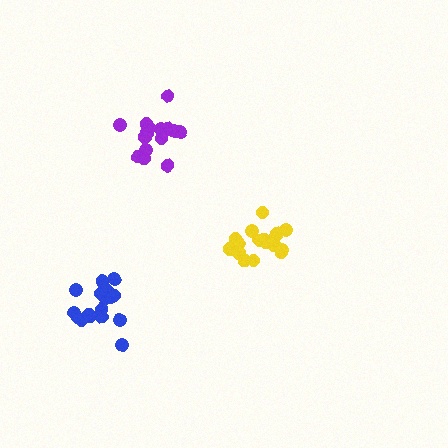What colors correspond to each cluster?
The clusters are colored: purple, yellow, blue.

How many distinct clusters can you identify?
There are 3 distinct clusters.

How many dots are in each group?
Group 1: 17 dots, Group 2: 17 dots, Group 3: 17 dots (51 total).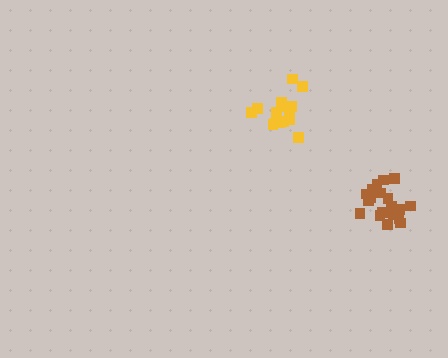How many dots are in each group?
Group 1: 20 dots, Group 2: 16 dots (36 total).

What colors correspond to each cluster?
The clusters are colored: brown, yellow.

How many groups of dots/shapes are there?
There are 2 groups.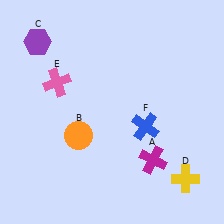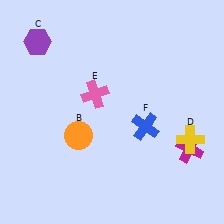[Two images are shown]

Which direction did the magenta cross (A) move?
The magenta cross (A) moved right.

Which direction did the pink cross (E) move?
The pink cross (E) moved right.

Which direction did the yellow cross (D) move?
The yellow cross (D) moved up.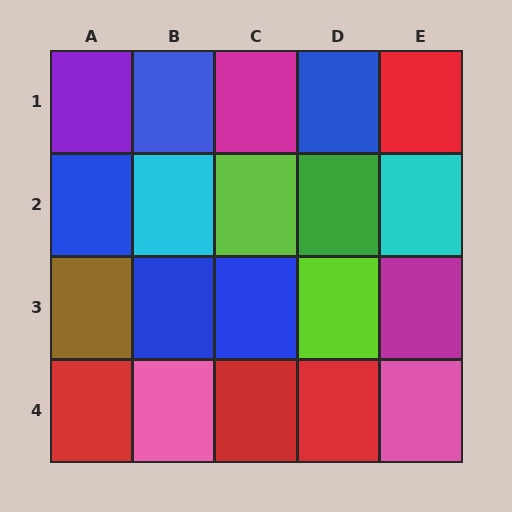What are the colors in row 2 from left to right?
Blue, cyan, lime, green, cyan.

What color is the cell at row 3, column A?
Brown.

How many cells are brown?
1 cell is brown.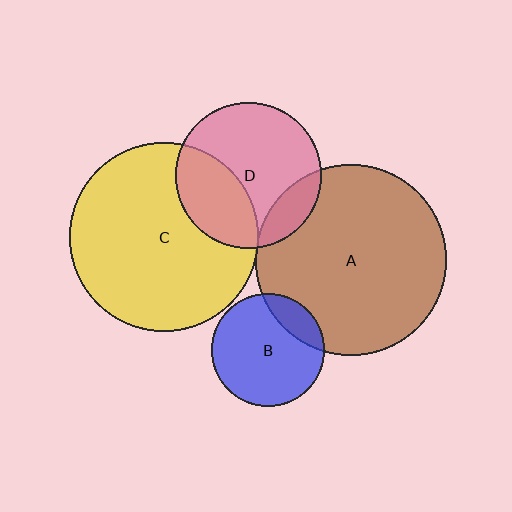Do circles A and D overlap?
Yes.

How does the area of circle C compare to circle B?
Approximately 2.8 times.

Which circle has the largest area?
Circle A (brown).